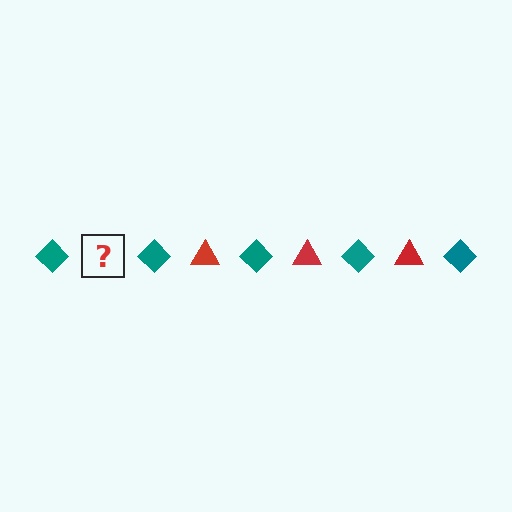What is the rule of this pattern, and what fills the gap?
The rule is that the pattern alternates between teal diamond and red triangle. The gap should be filled with a red triangle.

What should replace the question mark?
The question mark should be replaced with a red triangle.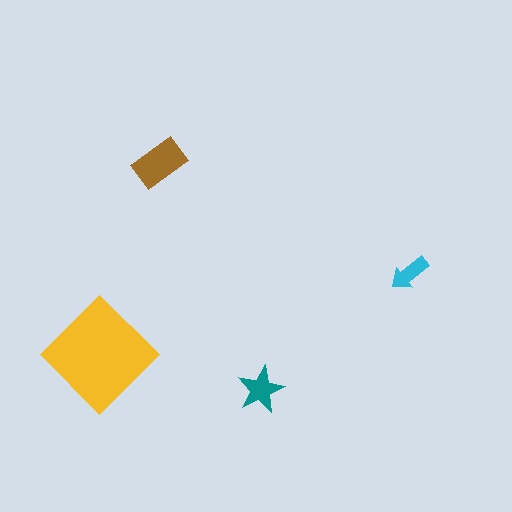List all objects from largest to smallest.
The yellow diamond, the brown rectangle, the teal star, the cyan arrow.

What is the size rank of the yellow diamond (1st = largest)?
1st.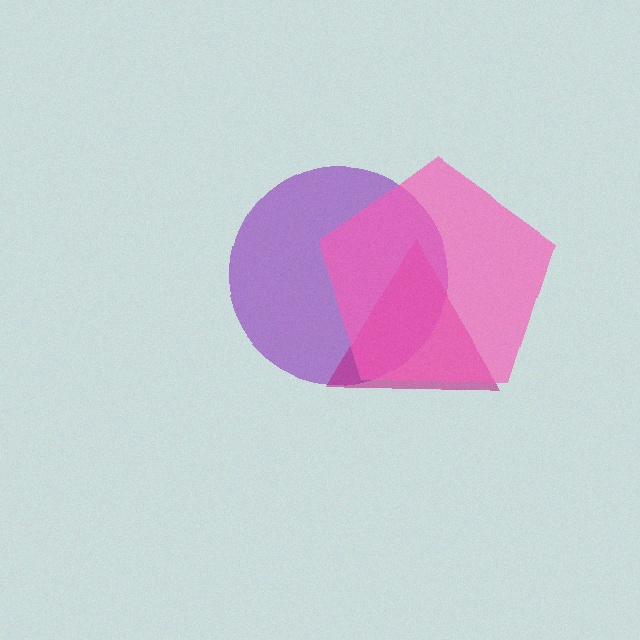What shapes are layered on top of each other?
The layered shapes are: a purple circle, a magenta triangle, a pink pentagon.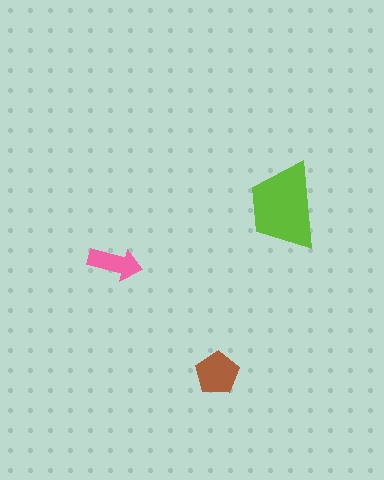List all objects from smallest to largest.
The pink arrow, the brown pentagon, the lime trapezoid.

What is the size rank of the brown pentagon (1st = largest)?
2nd.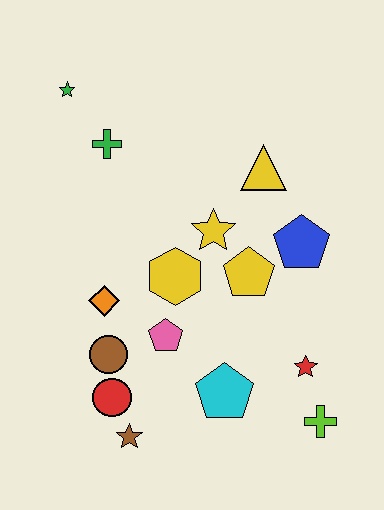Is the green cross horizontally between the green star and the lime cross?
Yes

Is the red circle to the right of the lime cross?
No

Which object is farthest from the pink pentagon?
The green star is farthest from the pink pentagon.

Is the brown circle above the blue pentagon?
No